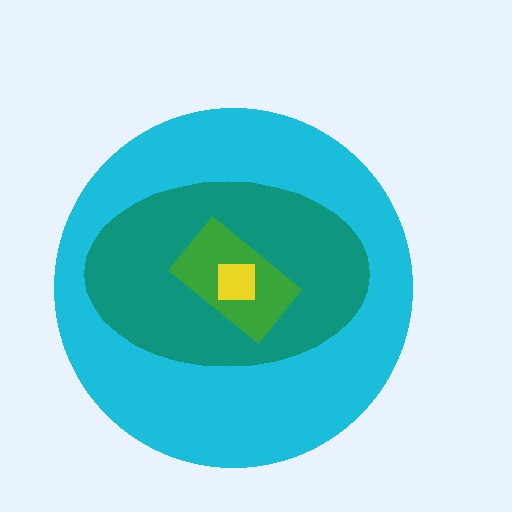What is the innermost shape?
The yellow square.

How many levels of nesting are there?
4.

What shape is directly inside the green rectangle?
The yellow square.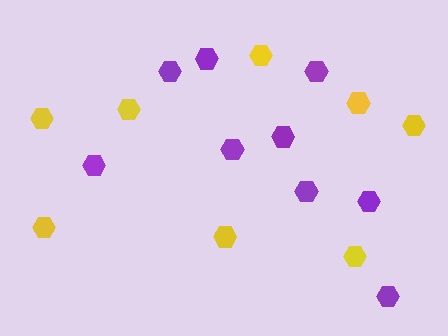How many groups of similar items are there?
There are 2 groups: one group of yellow hexagons (8) and one group of purple hexagons (9).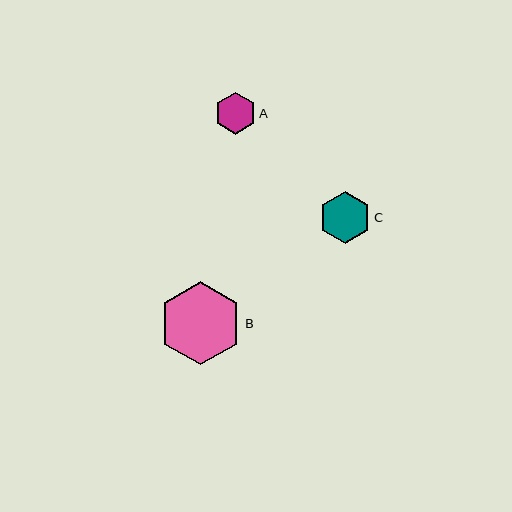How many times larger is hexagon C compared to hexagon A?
Hexagon C is approximately 1.3 times the size of hexagon A.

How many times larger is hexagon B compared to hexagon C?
Hexagon B is approximately 1.6 times the size of hexagon C.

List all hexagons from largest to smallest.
From largest to smallest: B, C, A.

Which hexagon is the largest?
Hexagon B is the largest with a size of approximately 84 pixels.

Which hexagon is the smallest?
Hexagon A is the smallest with a size of approximately 42 pixels.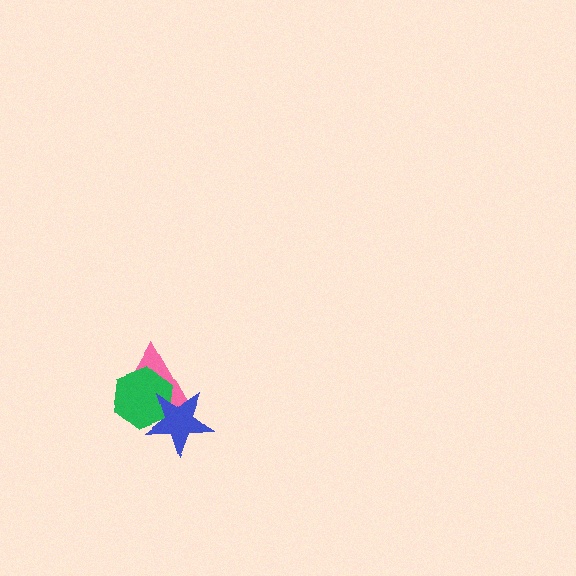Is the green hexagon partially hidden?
Yes, it is partially covered by another shape.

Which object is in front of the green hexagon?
The blue star is in front of the green hexagon.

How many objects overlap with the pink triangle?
2 objects overlap with the pink triangle.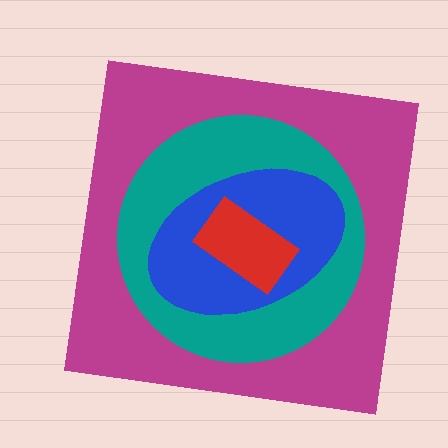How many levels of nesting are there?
4.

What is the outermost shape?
The magenta square.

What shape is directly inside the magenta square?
The teal circle.